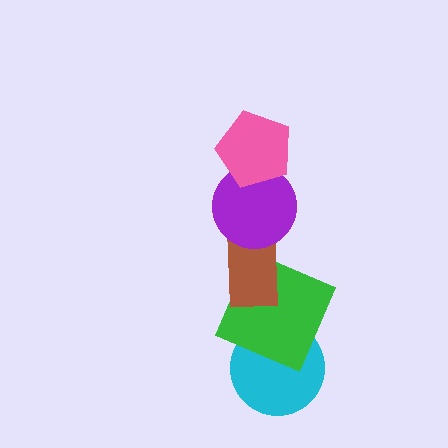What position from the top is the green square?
The green square is 4th from the top.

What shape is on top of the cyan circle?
The green square is on top of the cyan circle.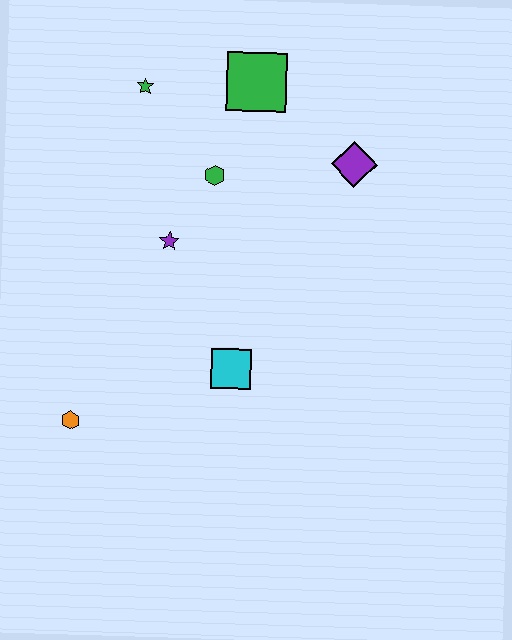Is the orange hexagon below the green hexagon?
Yes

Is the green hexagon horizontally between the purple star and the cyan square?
Yes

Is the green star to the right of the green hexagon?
No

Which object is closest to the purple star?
The green hexagon is closest to the purple star.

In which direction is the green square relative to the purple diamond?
The green square is to the left of the purple diamond.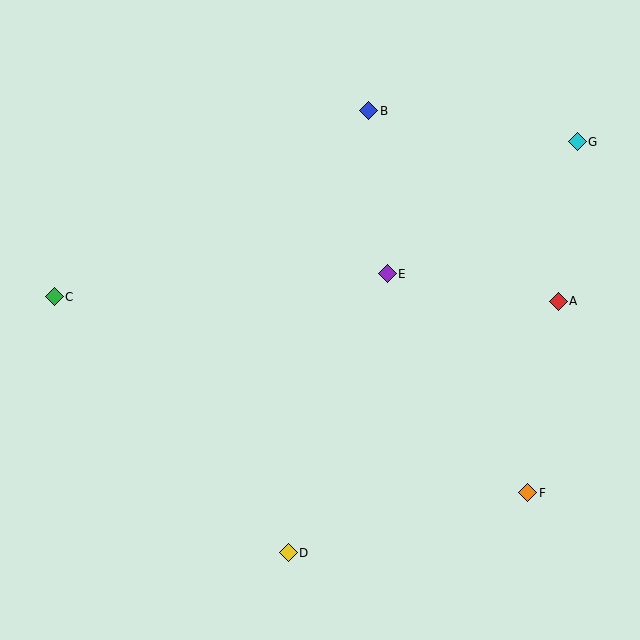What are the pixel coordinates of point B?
Point B is at (369, 111).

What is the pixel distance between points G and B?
The distance between G and B is 211 pixels.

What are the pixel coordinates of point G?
Point G is at (577, 142).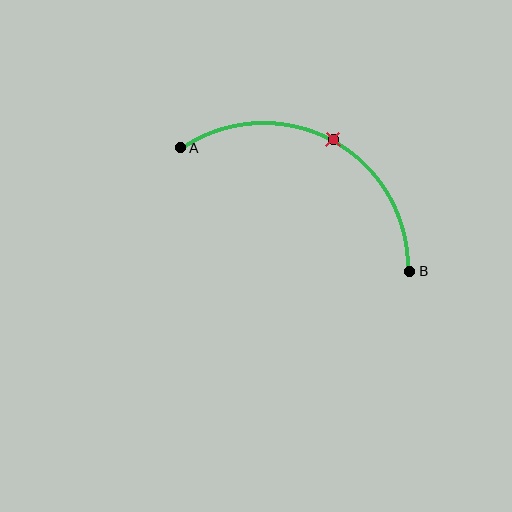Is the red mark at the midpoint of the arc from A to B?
Yes. The red mark lies on the arc at equal arc-length from both A and B — it is the arc midpoint.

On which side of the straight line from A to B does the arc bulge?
The arc bulges above the straight line connecting A and B.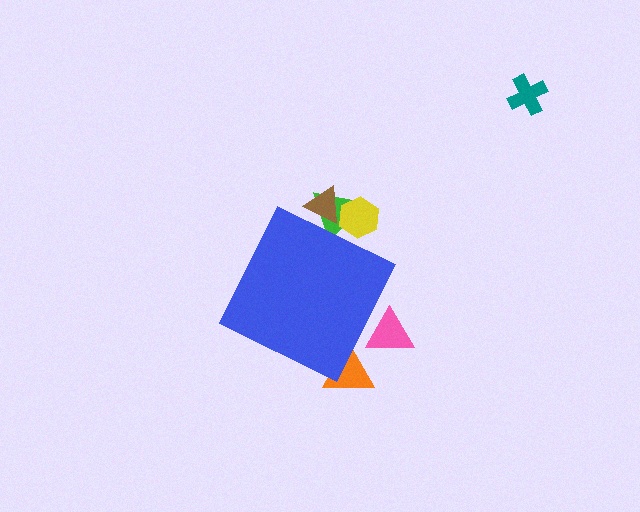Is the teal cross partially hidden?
No, the teal cross is fully visible.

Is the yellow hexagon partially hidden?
Yes, the yellow hexagon is partially hidden behind the blue diamond.